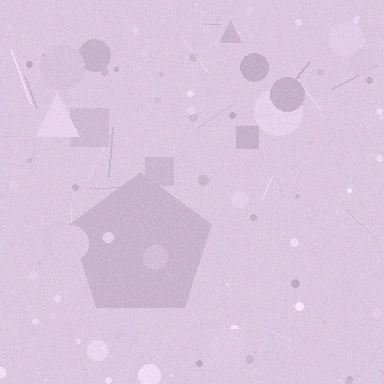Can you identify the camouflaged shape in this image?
The camouflaged shape is a pentagon.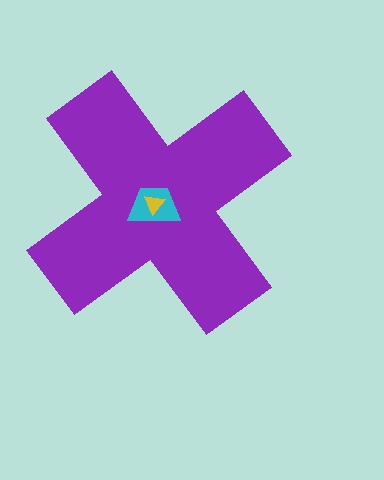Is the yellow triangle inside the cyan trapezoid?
Yes.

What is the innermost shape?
The yellow triangle.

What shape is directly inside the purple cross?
The cyan trapezoid.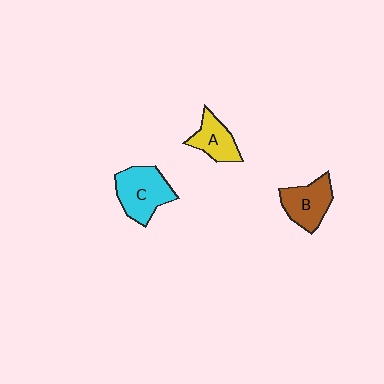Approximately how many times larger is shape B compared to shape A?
Approximately 1.2 times.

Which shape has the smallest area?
Shape A (yellow).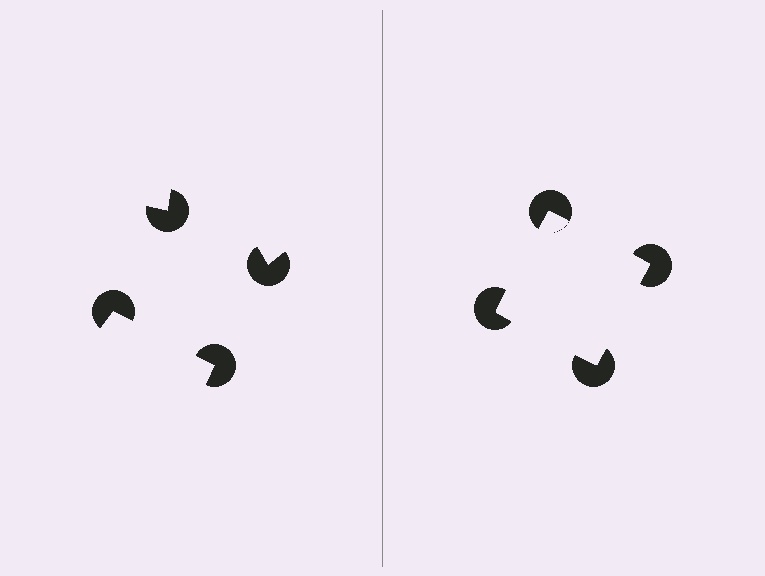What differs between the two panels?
The pac-man discs are positioned identically on both sides; only the wedge orientations differ. On the right they align to a square; on the left they are misaligned.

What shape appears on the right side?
An illusory square.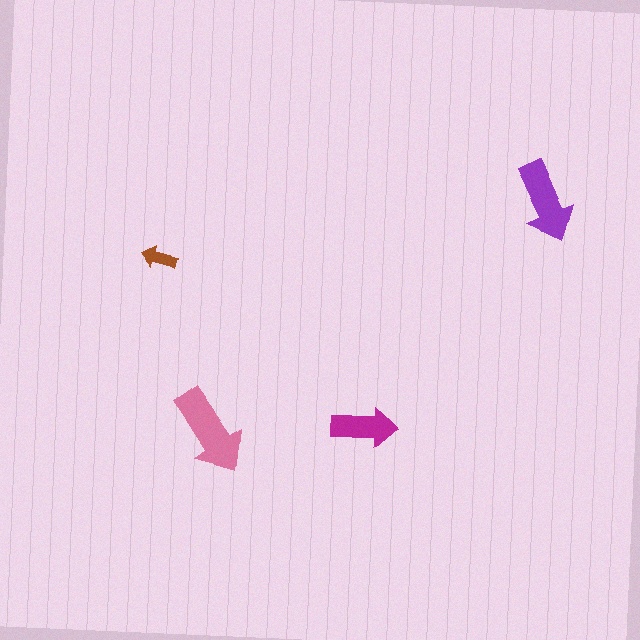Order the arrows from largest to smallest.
the pink one, the purple one, the magenta one, the brown one.